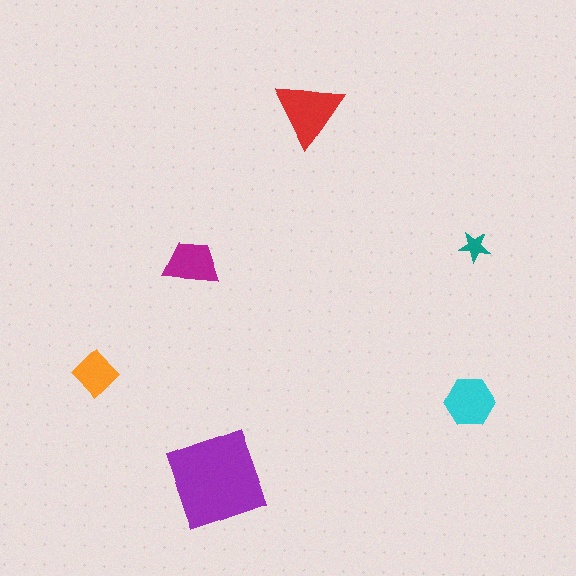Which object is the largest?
The purple square.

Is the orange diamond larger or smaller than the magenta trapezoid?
Smaller.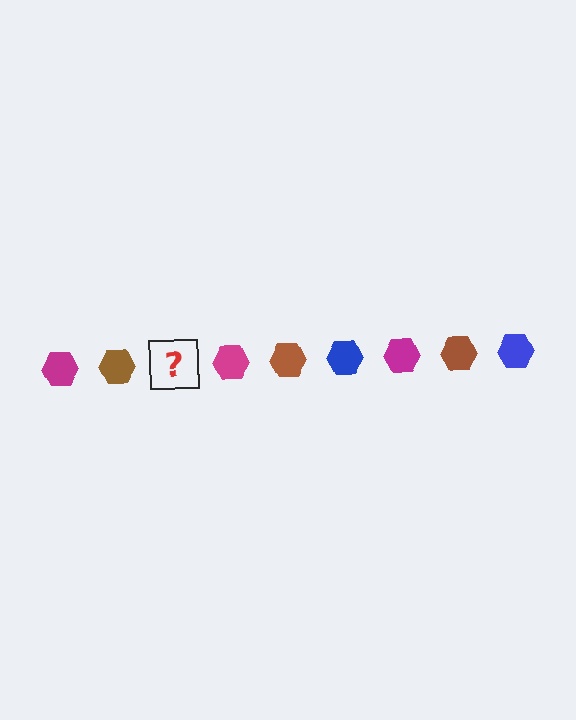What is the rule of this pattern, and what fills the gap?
The rule is that the pattern cycles through magenta, brown, blue hexagons. The gap should be filled with a blue hexagon.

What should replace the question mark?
The question mark should be replaced with a blue hexagon.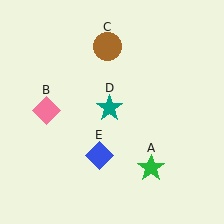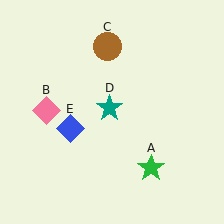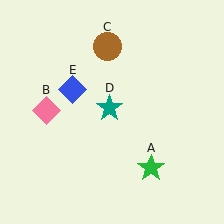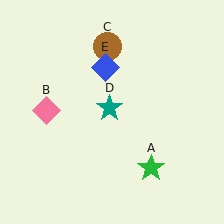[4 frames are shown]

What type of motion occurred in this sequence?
The blue diamond (object E) rotated clockwise around the center of the scene.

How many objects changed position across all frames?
1 object changed position: blue diamond (object E).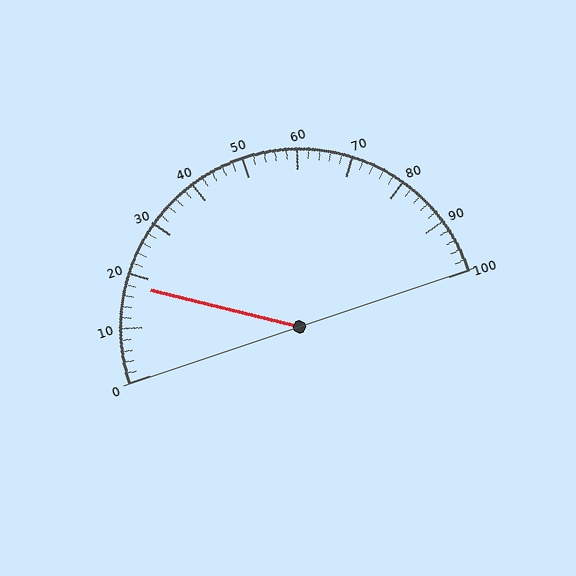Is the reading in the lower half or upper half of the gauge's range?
The reading is in the lower half of the range (0 to 100).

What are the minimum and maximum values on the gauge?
The gauge ranges from 0 to 100.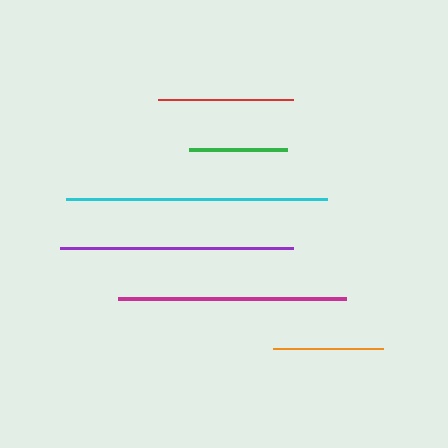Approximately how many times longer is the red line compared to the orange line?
The red line is approximately 1.2 times the length of the orange line.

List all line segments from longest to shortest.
From longest to shortest: cyan, purple, magenta, red, orange, green.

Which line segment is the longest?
The cyan line is the longest at approximately 261 pixels.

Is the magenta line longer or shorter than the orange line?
The magenta line is longer than the orange line.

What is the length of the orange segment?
The orange segment is approximately 110 pixels long.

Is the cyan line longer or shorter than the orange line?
The cyan line is longer than the orange line.